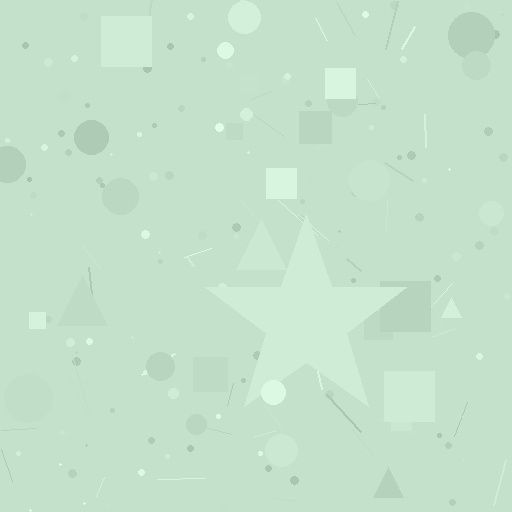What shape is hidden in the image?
A star is hidden in the image.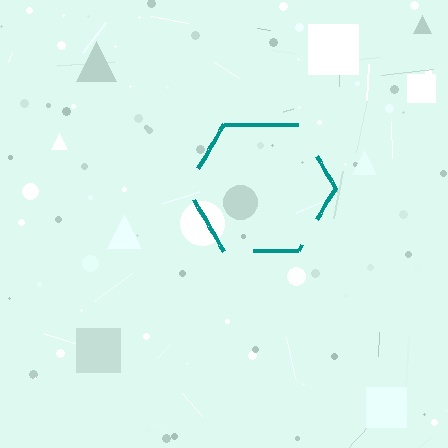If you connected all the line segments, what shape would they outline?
They would outline a hexagon.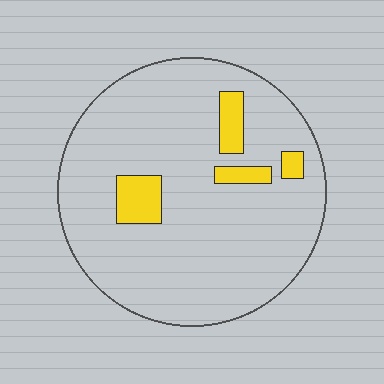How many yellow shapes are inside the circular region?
4.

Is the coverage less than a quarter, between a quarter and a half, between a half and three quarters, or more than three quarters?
Less than a quarter.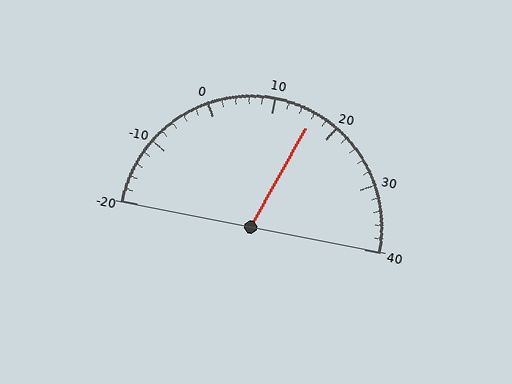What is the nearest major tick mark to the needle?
The nearest major tick mark is 20.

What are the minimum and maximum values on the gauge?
The gauge ranges from -20 to 40.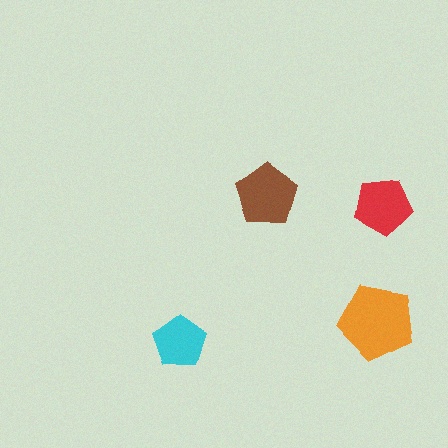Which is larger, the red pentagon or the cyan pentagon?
The red one.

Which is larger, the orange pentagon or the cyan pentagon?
The orange one.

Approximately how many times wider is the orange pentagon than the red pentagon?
About 1.5 times wider.